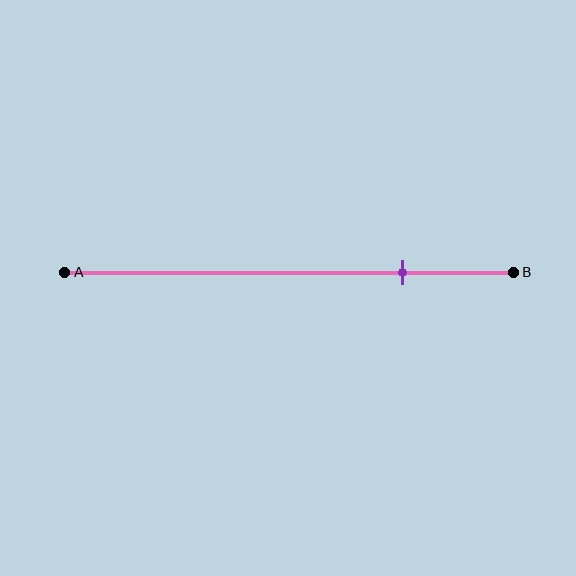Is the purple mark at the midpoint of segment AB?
No, the mark is at about 75% from A, not at the 50% midpoint.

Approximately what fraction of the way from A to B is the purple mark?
The purple mark is approximately 75% of the way from A to B.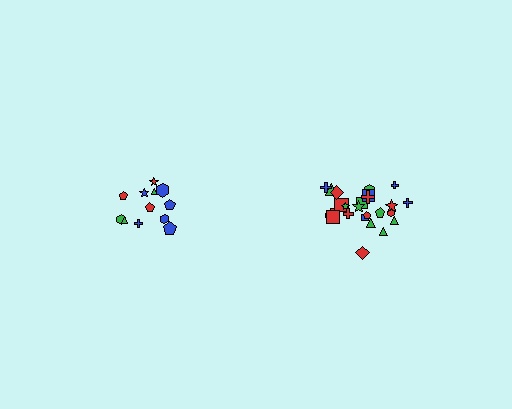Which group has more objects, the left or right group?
The right group.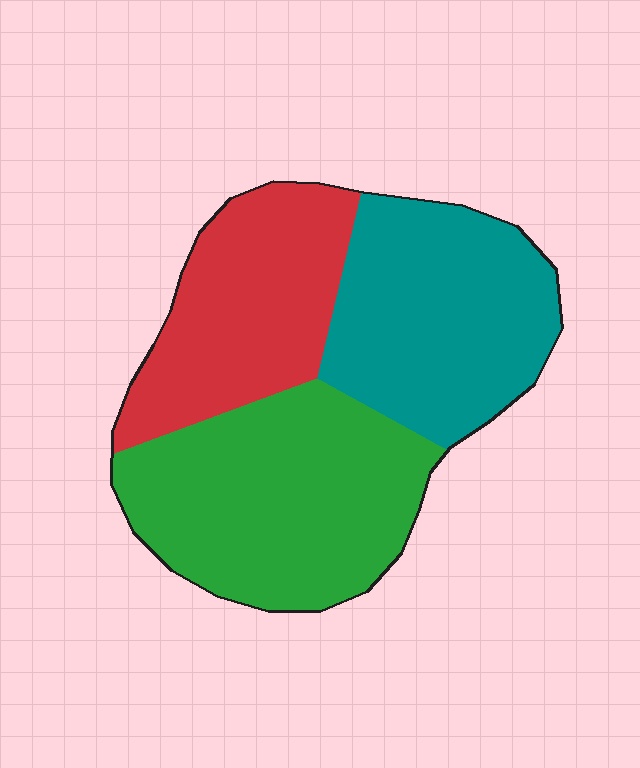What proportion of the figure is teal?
Teal takes up about one third (1/3) of the figure.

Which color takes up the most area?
Green, at roughly 40%.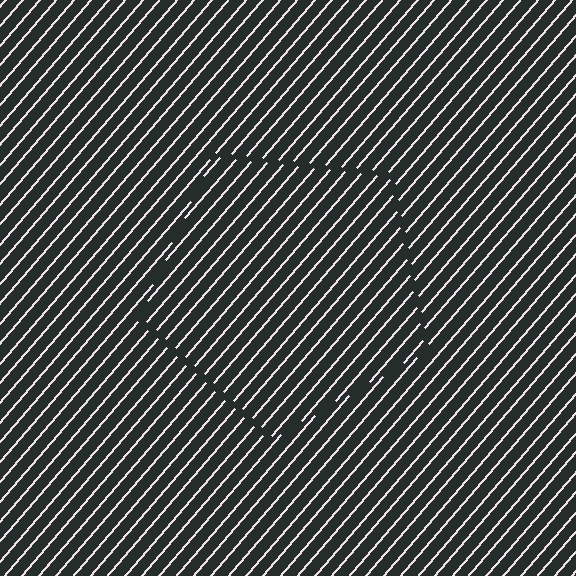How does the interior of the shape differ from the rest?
The interior of the shape contains the same grating, shifted by half a period — the contour is defined by the phase discontinuity where line-ends from the inner and outer gratings abut.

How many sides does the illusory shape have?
5 sides — the line-ends trace a pentagon.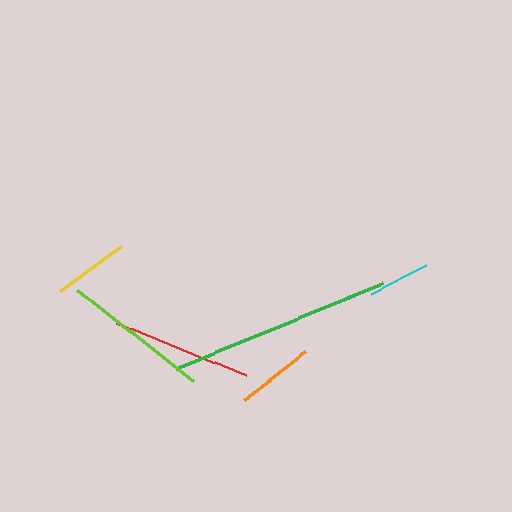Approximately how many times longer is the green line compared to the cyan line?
The green line is approximately 3.6 times the length of the cyan line.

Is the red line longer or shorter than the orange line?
The red line is longer than the orange line.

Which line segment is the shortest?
The cyan line is the shortest at approximately 61 pixels.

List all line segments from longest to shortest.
From longest to shortest: green, lime, red, orange, yellow, cyan.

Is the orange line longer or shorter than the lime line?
The lime line is longer than the orange line.